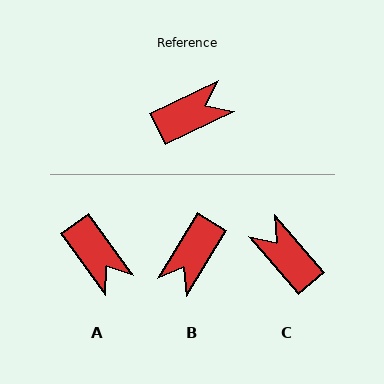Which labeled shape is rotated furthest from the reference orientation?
B, about 148 degrees away.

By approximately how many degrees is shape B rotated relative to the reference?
Approximately 148 degrees clockwise.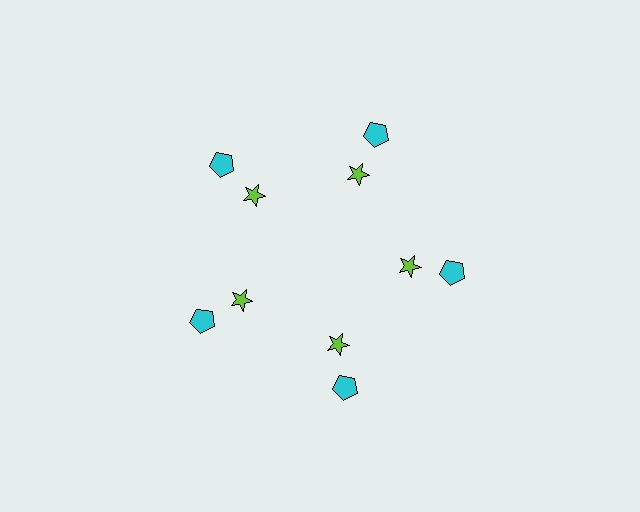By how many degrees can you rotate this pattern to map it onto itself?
The pattern maps onto itself every 72 degrees of rotation.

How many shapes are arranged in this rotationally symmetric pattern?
There are 10 shapes, arranged in 5 groups of 2.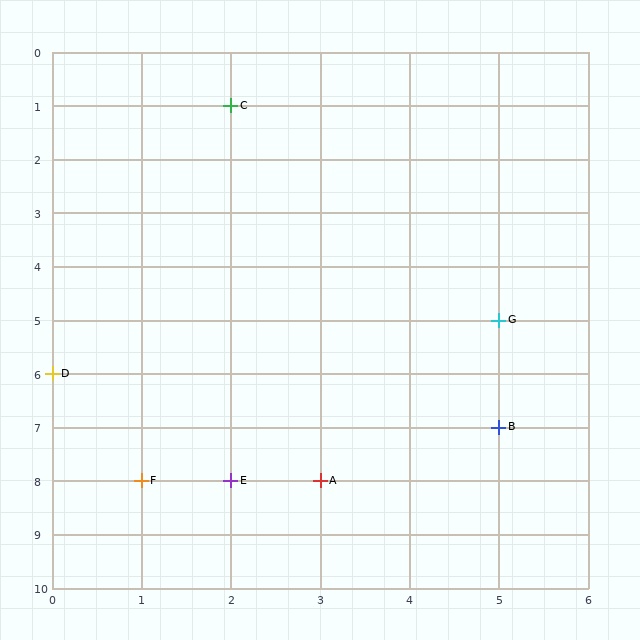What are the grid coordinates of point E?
Point E is at grid coordinates (2, 8).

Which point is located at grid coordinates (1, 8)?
Point F is at (1, 8).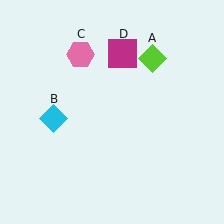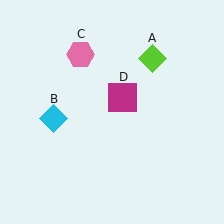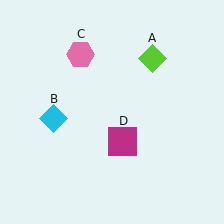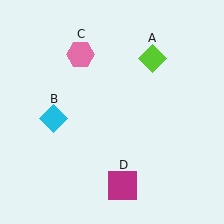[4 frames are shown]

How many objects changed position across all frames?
1 object changed position: magenta square (object D).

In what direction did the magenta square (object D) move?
The magenta square (object D) moved down.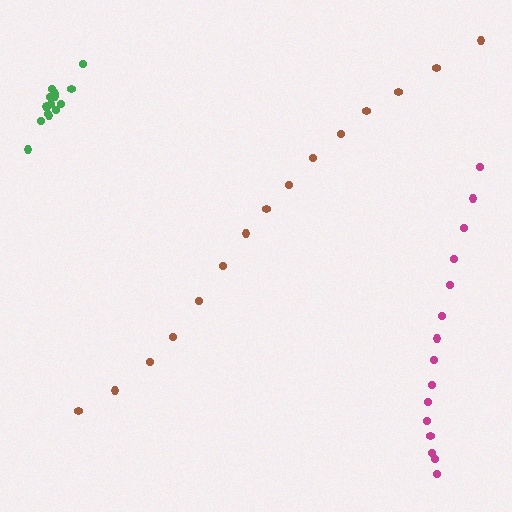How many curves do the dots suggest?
There are 3 distinct paths.